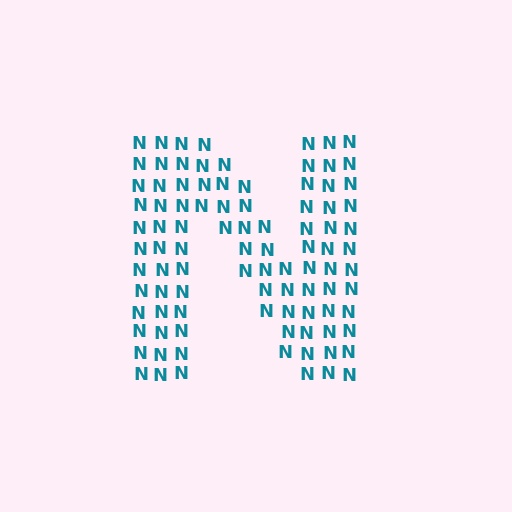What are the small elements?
The small elements are letter N's.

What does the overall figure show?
The overall figure shows the letter N.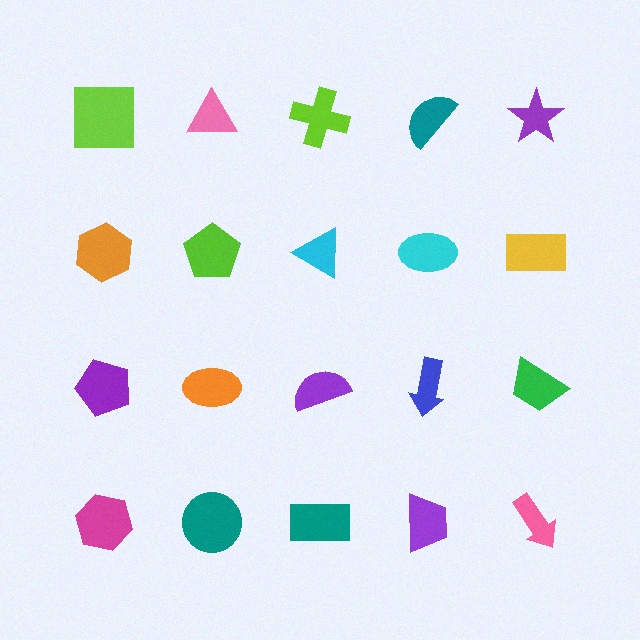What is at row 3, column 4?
A blue arrow.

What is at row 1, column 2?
A pink triangle.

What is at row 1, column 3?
A lime cross.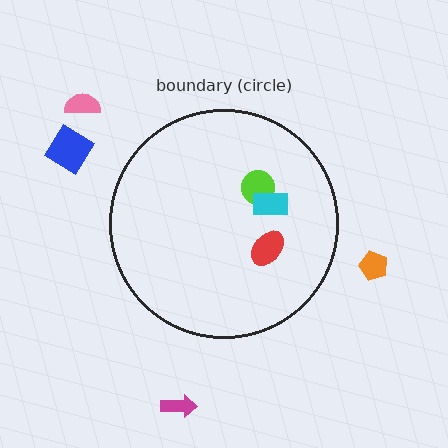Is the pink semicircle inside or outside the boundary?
Outside.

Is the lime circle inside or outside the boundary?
Inside.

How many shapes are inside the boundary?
3 inside, 4 outside.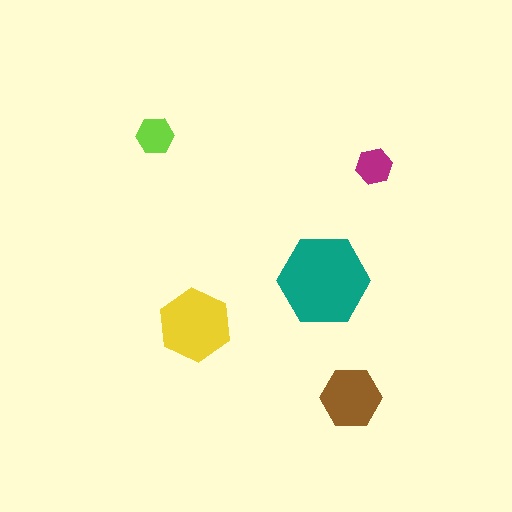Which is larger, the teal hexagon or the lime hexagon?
The teal one.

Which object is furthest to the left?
The lime hexagon is leftmost.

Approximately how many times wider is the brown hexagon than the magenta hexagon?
About 1.5 times wider.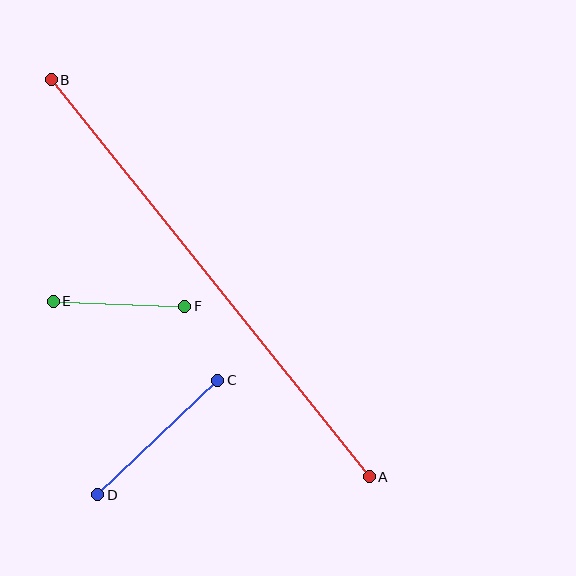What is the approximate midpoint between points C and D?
The midpoint is at approximately (158, 438) pixels.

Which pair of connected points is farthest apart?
Points A and B are farthest apart.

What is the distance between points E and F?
The distance is approximately 132 pixels.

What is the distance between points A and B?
The distance is approximately 508 pixels.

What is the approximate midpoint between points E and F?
The midpoint is at approximately (119, 304) pixels.